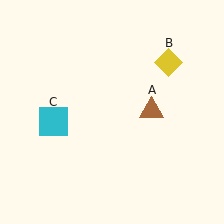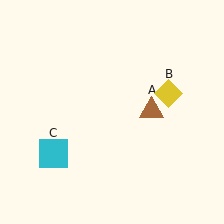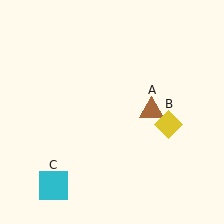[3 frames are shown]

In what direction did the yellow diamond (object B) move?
The yellow diamond (object B) moved down.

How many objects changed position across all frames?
2 objects changed position: yellow diamond (object B), cyan square (object C).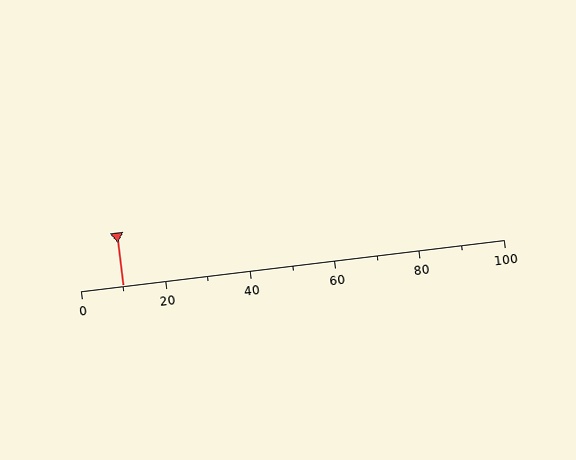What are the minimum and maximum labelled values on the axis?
The axis runs from 0 to 100.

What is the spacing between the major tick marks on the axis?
The major ticks are spaced 20 apart.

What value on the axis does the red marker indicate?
The marker indicates approximately 10.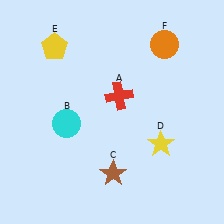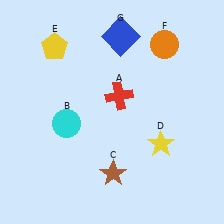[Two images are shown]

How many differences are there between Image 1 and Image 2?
There is 1 difference between the two images.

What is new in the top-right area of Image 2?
A blue square (G) was added in the top-right area of Image 2.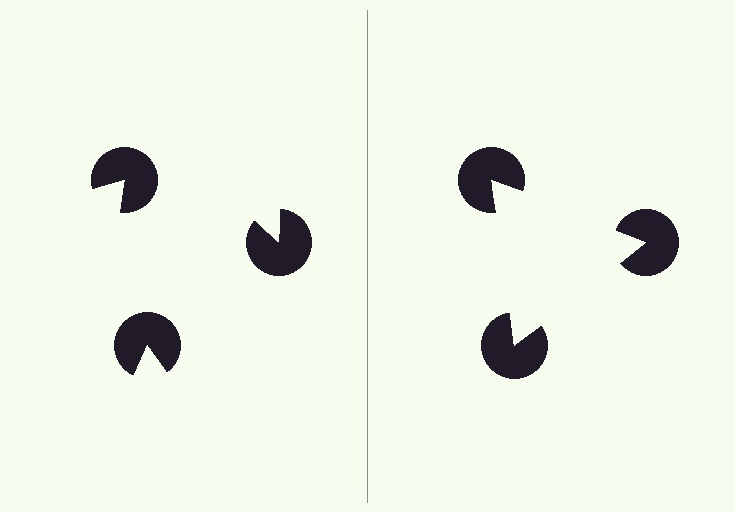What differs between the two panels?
The pac-man discs are positioned identically on both sides; only the wedge orientations differ. On the right they align to a triangle; on the left they are misaligned.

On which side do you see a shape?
An illusory triangle appears on the right side. On the left side the wedge cuts are rotated, so no coherent shape forms.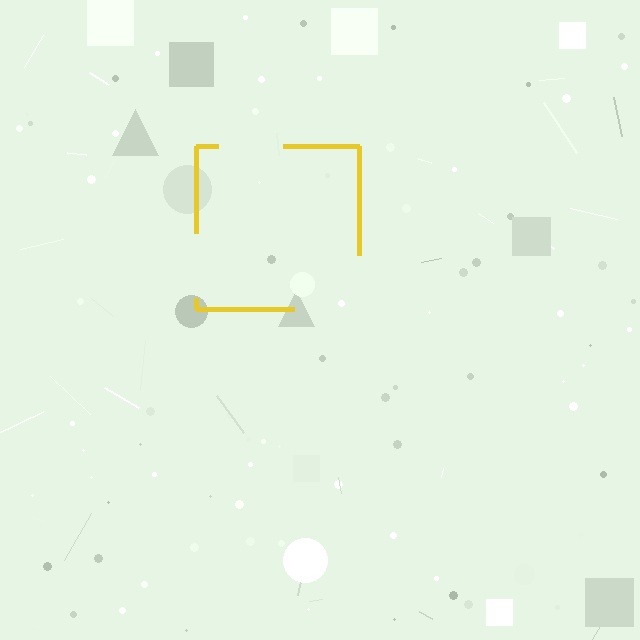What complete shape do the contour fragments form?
The contour fragments form a square.